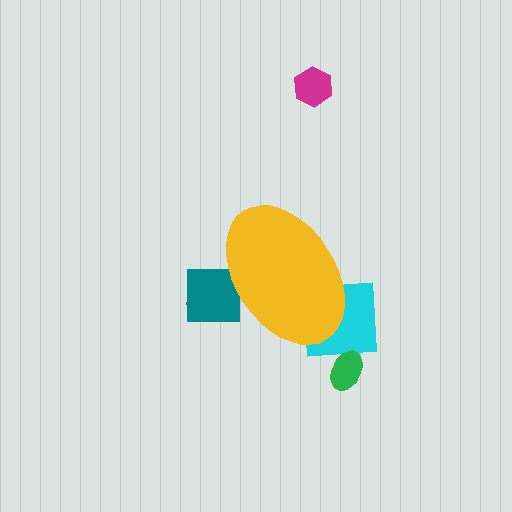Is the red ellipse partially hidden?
Yes, the red ellipse is partially hidden behind the yellow ellipse.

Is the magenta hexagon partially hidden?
No, the magenta hexagon is fully visible.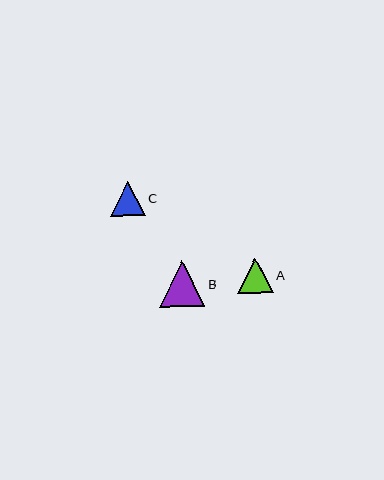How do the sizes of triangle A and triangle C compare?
Triangle A and triangle C are approximately the same size.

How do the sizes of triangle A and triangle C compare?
Triangle A and triangle C are approximately the same size.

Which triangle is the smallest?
Triangle C is the smallest with a size of approximately 34 pixels.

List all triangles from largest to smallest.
From largest to smallest: B, A, C.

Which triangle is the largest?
Triangle B is the largest with a size of approximately 45 pixels.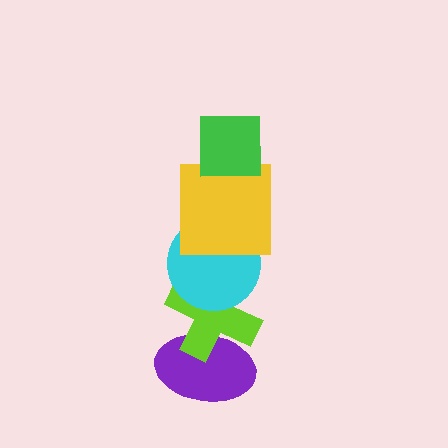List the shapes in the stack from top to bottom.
From top to bottom: the green square, the yellow square, the cyan circle, the lime cross, the purple ellipse.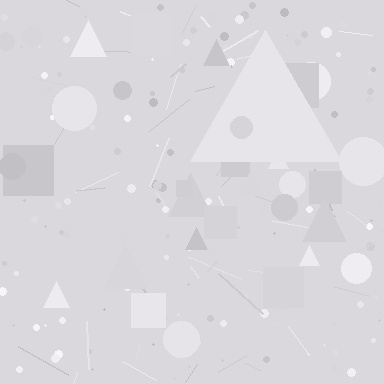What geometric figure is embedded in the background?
A triangle is embedded in the background.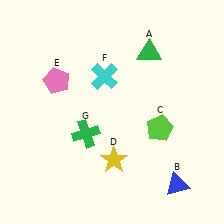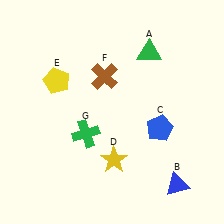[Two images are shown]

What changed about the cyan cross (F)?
In Image 1, F is cyan. In Image 2, it changed to brown.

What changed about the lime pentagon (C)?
In Image 1, C is lime. In Image 2, it changed to blue.